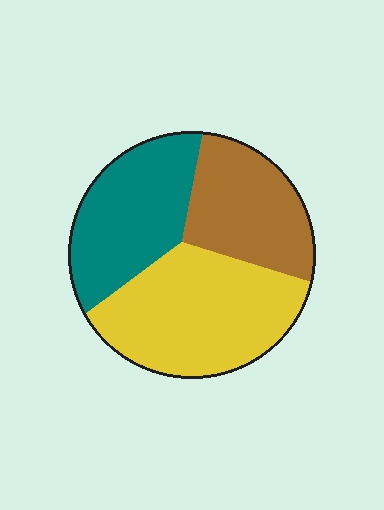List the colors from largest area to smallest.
From largest to smallest: yellow, teal, brown.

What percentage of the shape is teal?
Teal covers roughly 30% of the shape.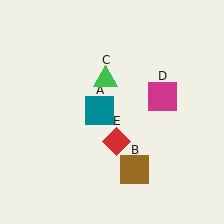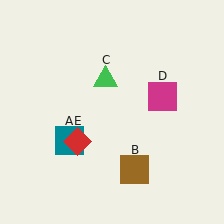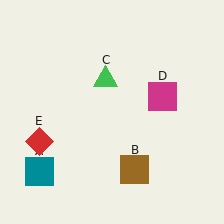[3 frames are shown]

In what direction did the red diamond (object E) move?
The red diamond (object E) moved left.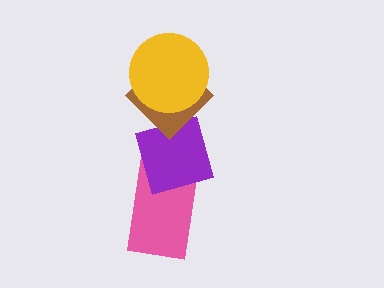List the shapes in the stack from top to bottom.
From top to bottom: the yellow circle, the brown diamond, the purple diamond, the pink rectangle.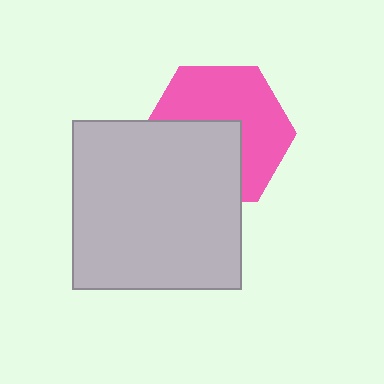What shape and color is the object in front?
The object in front is a light gray square.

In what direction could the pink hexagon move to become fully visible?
The pink hexagon could move up. That would shift it out from behind the light gray square entirely.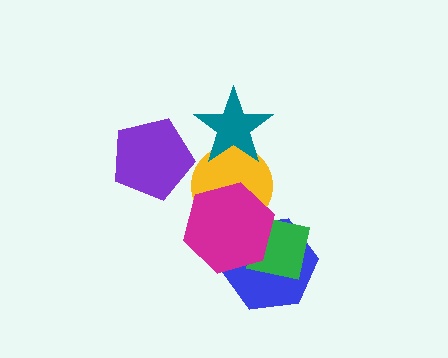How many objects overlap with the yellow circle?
2 objects overlap with the yellow circle.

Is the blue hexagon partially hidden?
Yes, it is partially covered by another shape.